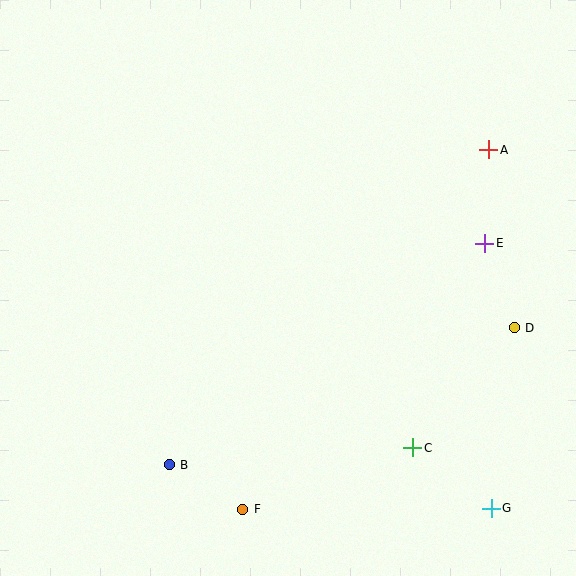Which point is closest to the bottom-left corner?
Point B is closest to the bottom-left corner.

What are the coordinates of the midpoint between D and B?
The midpoint between D and B is at (342, 396).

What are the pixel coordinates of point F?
Point F is at (243, 509).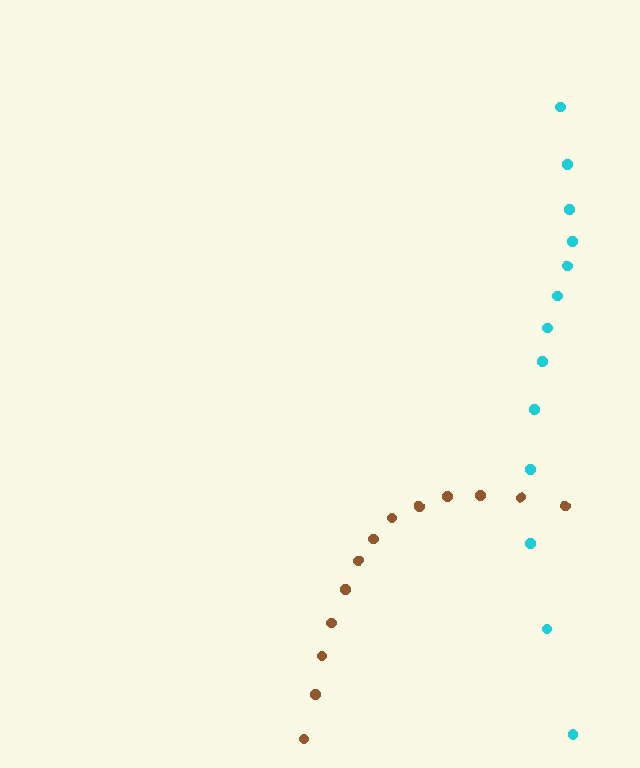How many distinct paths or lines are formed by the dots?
There are 2 distinct paths.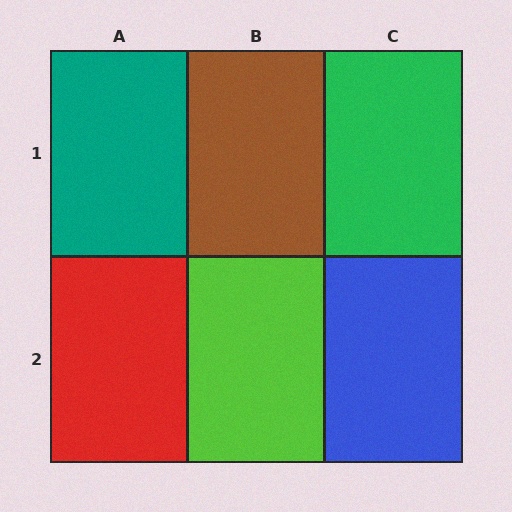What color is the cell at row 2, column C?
Blue.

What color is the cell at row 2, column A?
Red.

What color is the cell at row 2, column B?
Lime.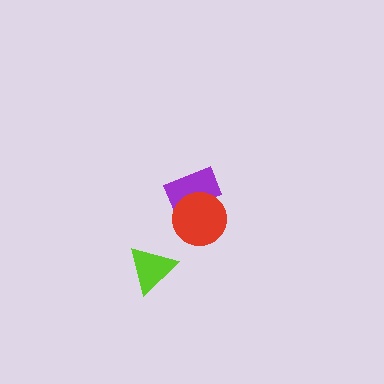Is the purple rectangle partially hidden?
Yes, it is partially covered by another shape.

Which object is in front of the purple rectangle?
The red circle is in front of the purple rectangle.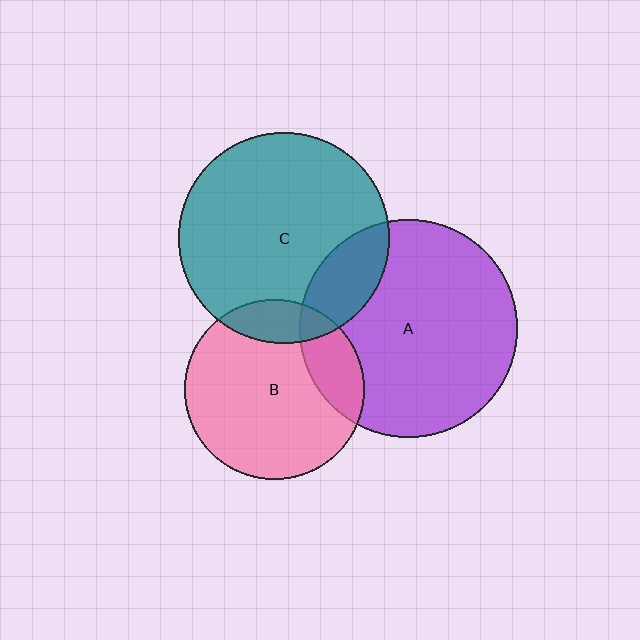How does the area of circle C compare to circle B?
Approximately 1.4 times.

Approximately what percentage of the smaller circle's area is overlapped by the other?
Approximately 15%.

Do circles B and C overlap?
Yes.